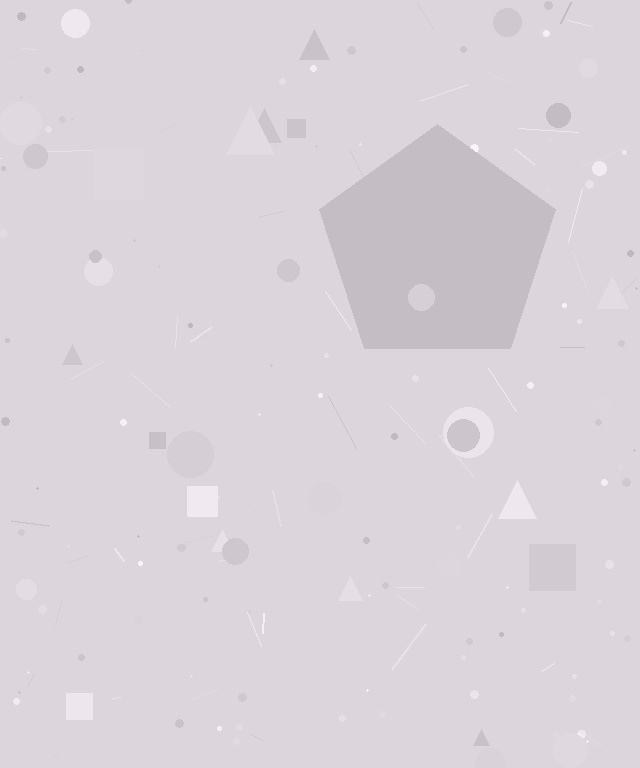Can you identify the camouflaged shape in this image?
The camouflaged shape is a pentagon.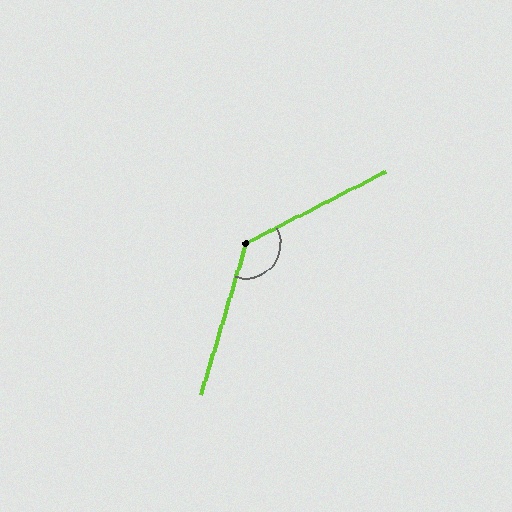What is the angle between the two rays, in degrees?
Approximately 134 degrees.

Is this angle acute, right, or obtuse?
It is obtuse.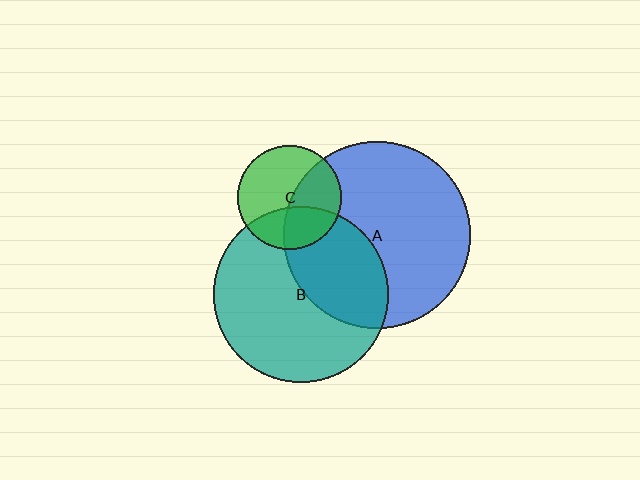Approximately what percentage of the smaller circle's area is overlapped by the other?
Approximately 30%.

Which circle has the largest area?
Circle A (blue).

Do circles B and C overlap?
Yes.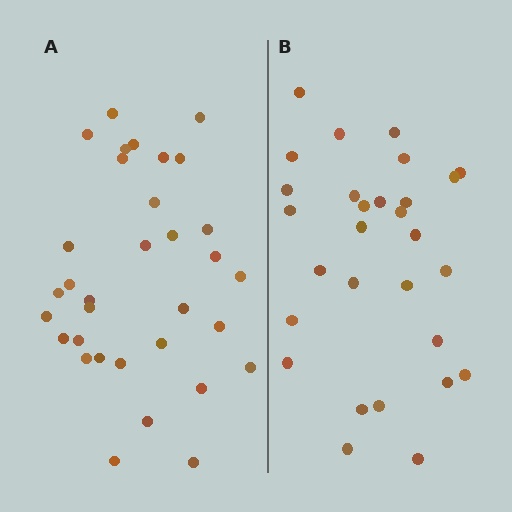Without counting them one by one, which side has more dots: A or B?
Region A (the left region) has more dots.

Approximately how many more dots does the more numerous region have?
Region A has about 4 more dots than region B.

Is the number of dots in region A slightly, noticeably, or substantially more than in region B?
Region A has only slightly more — the two regions are fairly close. The ratio is roughly 1.1 to 1.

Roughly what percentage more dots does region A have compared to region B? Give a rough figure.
About 15% more.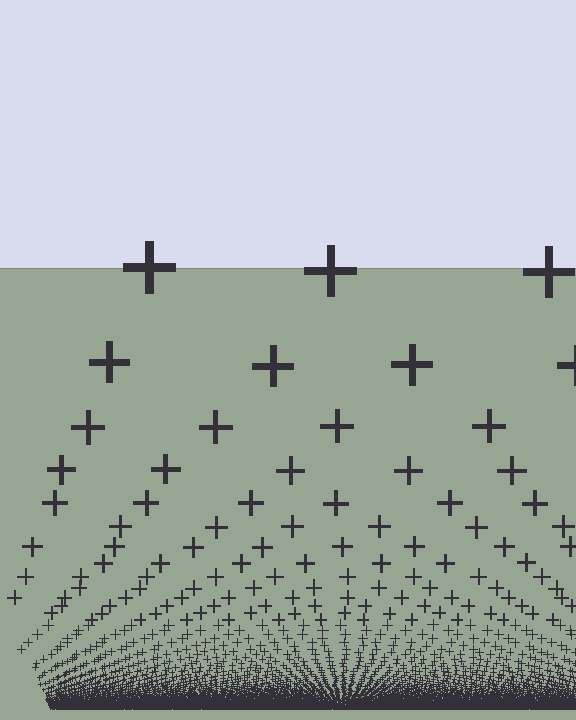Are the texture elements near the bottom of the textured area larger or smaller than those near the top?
Smaller. The gradient is inverted — elements near the bottom are smaller and denser.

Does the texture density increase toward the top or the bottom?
Density increases toward the bottom.